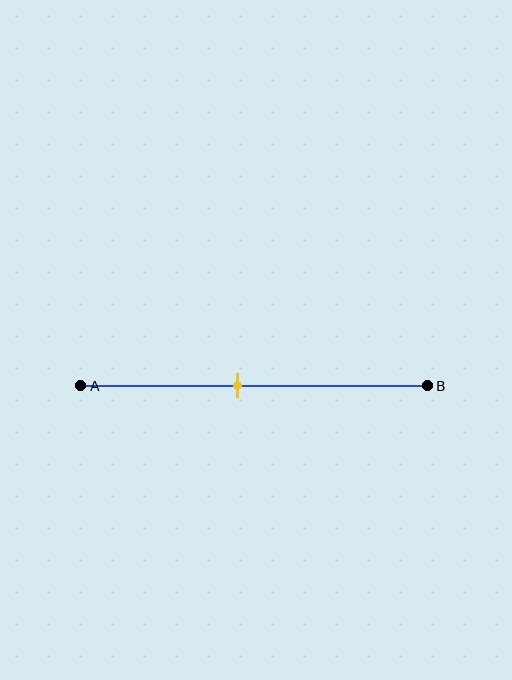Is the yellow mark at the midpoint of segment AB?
No, the mark is at about 45% from A, not at the 50% midpoint.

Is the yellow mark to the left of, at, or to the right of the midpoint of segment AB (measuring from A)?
The yellow mark is to the left of the midpoint of segment AB.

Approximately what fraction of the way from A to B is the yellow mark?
The yellow mark is approximately 45% of the way from A to B.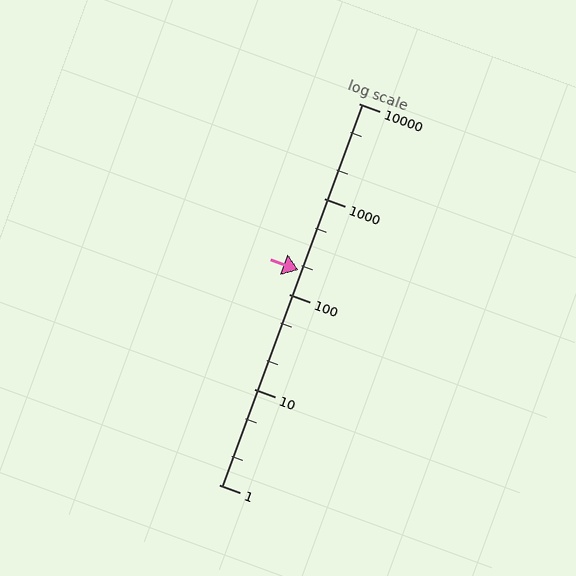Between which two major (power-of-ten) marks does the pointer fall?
The pointer is between 100 and 1000.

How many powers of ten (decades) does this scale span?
The scale spans 4 decades, from 1 to 10000.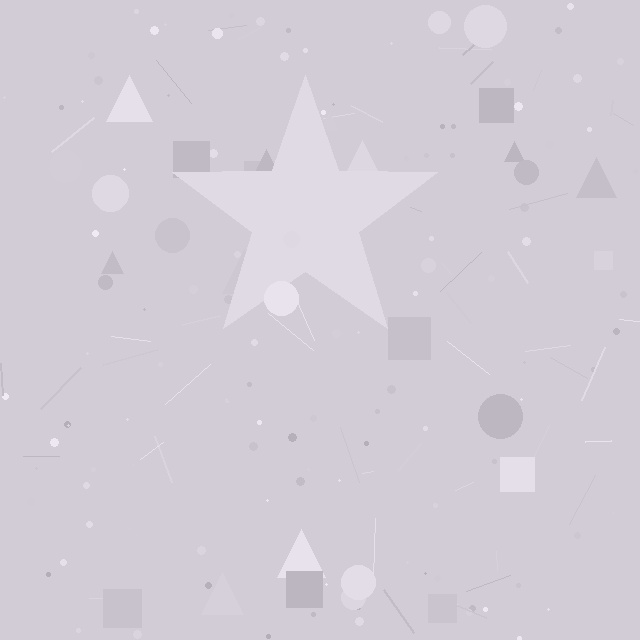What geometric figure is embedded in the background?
A star is embedded in the background.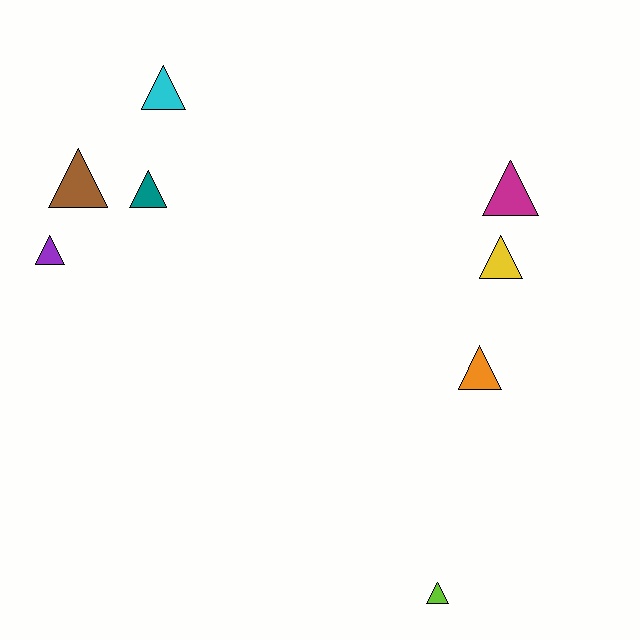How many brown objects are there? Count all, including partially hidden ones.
There is 1 brown object.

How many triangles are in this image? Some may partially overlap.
There are 8 triangles.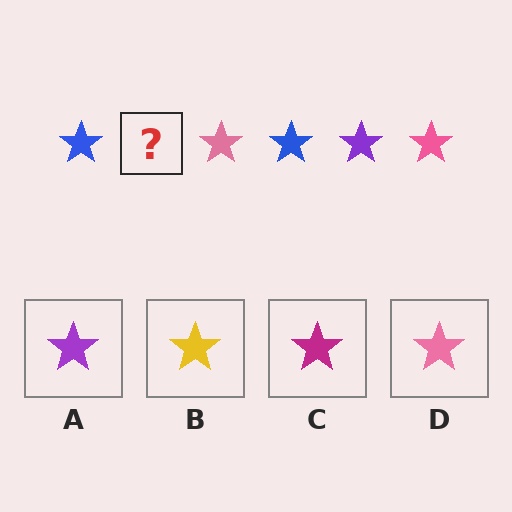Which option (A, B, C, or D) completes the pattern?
A.